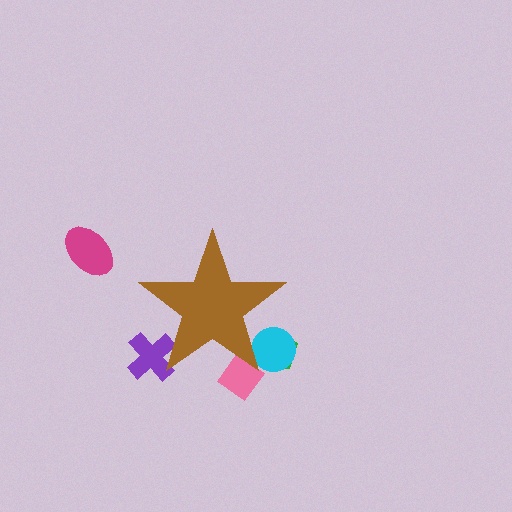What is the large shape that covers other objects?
A brown star.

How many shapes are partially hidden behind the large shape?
4 shapes are partially hidden.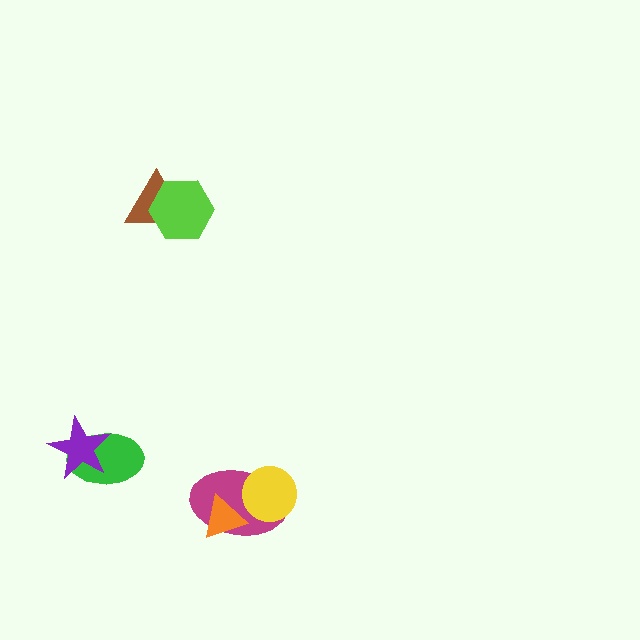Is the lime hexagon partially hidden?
No, no other shape covers it.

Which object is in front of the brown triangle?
The lime hexagon is in front of the brown triangle.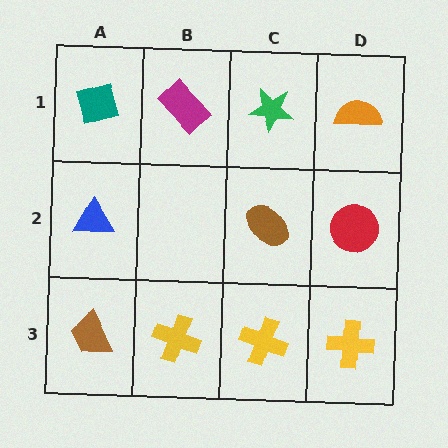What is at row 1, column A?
A teal diamond.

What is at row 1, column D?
An orange semicircle.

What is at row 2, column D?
A red circle.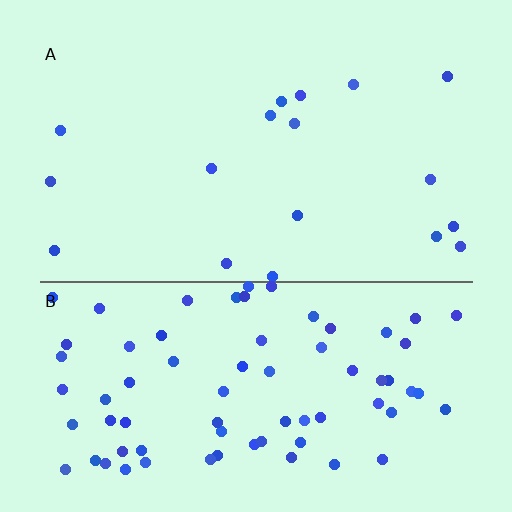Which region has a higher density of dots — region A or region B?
B (the bottom).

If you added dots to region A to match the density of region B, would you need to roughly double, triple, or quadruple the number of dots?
Approximately quadruple.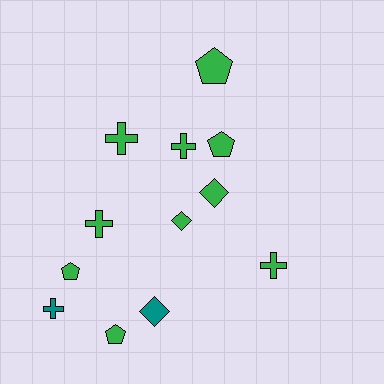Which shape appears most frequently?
Cross, with 5 objects.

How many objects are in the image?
There are 12 objects.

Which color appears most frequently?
Green, with 10 objects.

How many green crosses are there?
There are 4 green crosses.